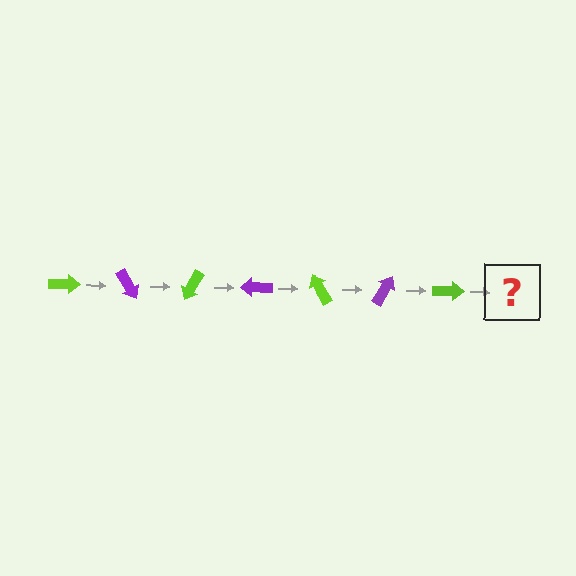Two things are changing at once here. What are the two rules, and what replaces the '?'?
The two rules are that it rotates 60 degrees each step and the color cycles through lime and purple. The '?' should be a purple arrow, rotated 420 degrees from the start.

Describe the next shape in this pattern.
It should be a purple arrow, rotated 420 degrees from the start.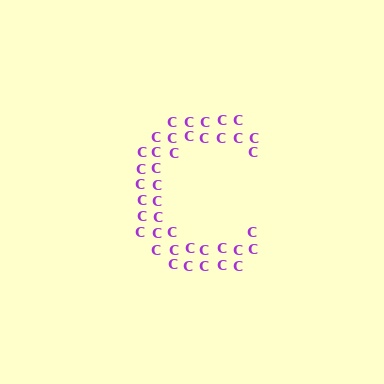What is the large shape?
The large shape is the letter C.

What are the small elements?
The small elements are letter C's.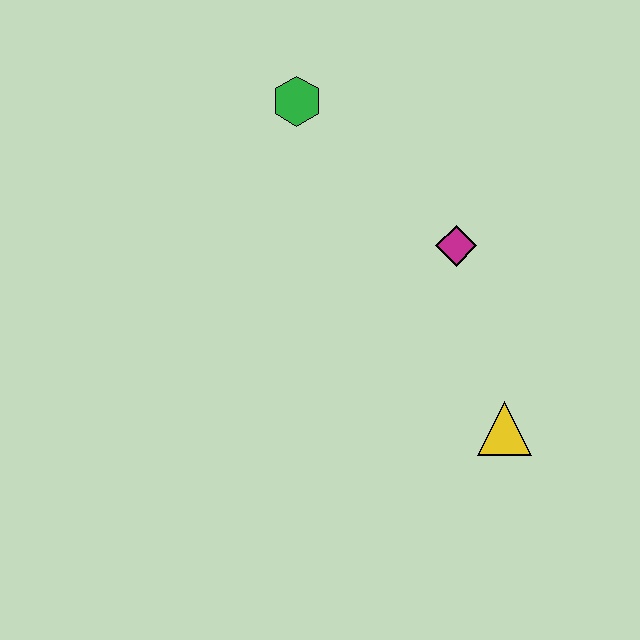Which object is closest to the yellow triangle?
The magenta diamond is closest to the yellow triangle.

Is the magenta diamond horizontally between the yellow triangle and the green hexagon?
Yes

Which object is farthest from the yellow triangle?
The green hexagon is farthest from the yellow triangle.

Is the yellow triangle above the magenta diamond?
No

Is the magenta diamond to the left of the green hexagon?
No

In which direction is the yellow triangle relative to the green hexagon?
The yellow triangle is below the green hexagon.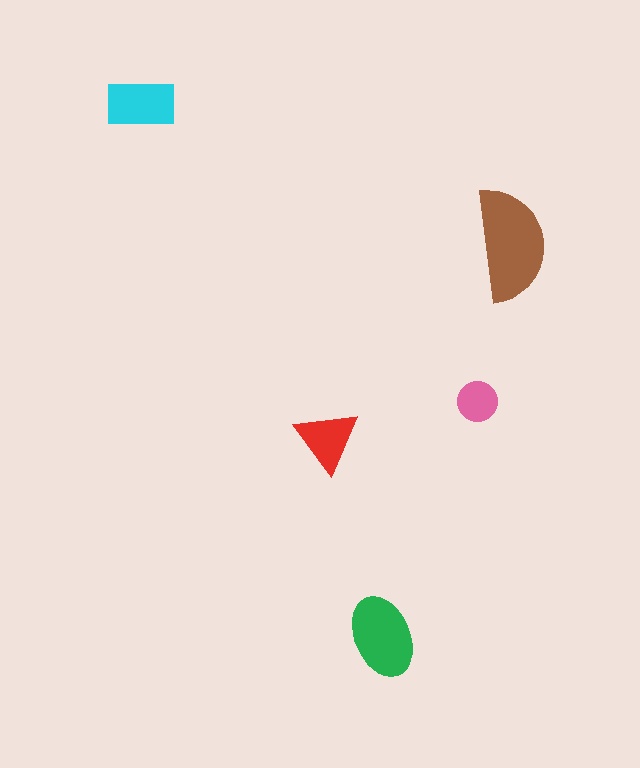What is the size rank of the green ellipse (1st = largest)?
2nd.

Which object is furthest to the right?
The brown semicircle is rightmost.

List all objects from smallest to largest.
The pink circle, the red triangle, the cyan rectangle, the green ellipse, the brown semicircle.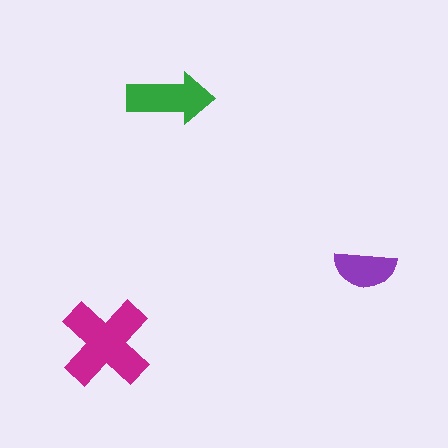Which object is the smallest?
The purple semicircle.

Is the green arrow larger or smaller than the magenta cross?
Smaller.